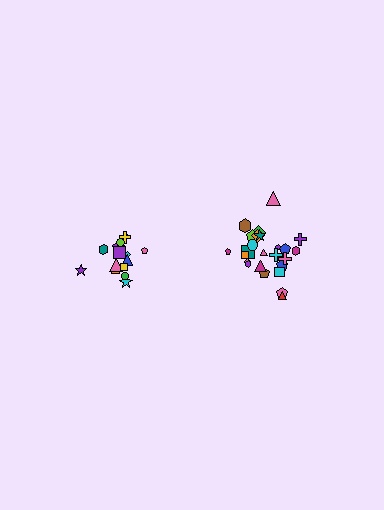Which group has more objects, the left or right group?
The right group.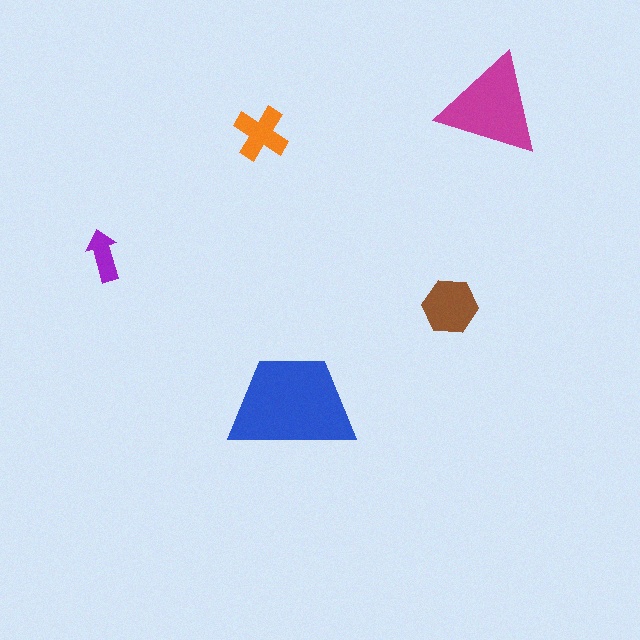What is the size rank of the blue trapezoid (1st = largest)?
1st.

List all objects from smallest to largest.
The purple arrow, the orange cross, the brown hexagon, the magenta triangle, the blue trapezoid.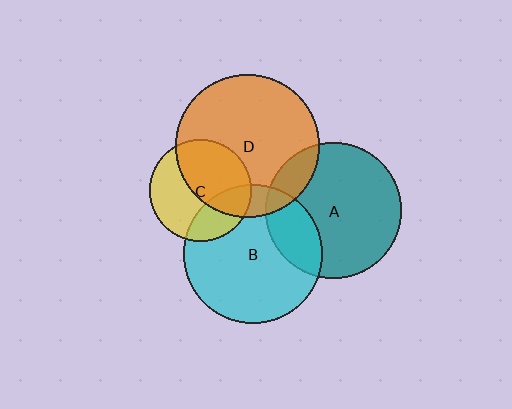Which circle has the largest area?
Circle D (orange).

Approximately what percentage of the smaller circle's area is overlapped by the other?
Approximately 50%.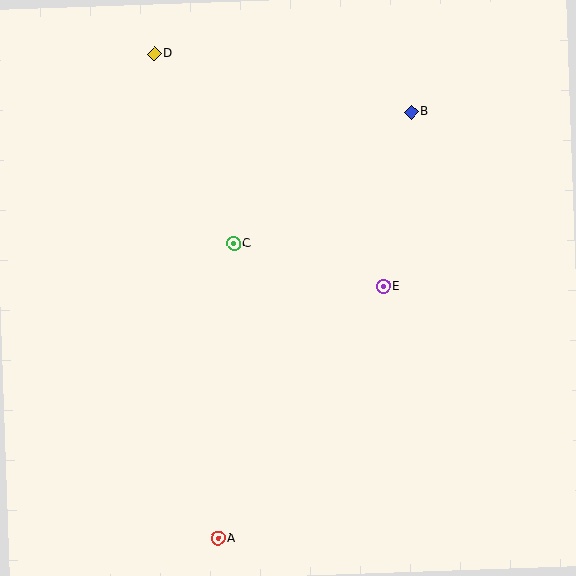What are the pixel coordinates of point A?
Point A is at (218, 539).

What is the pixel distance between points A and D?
The distance between A and D is 489 pixels.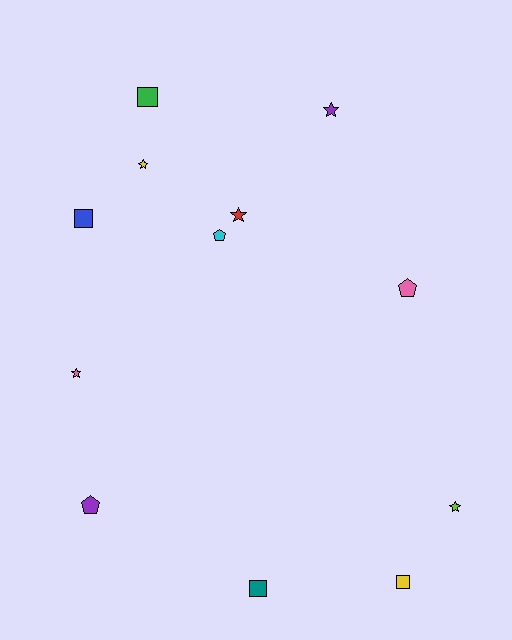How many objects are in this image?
There are 12 objects.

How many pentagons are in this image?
There are 3 pentagons.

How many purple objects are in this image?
There are 2 purple objects.